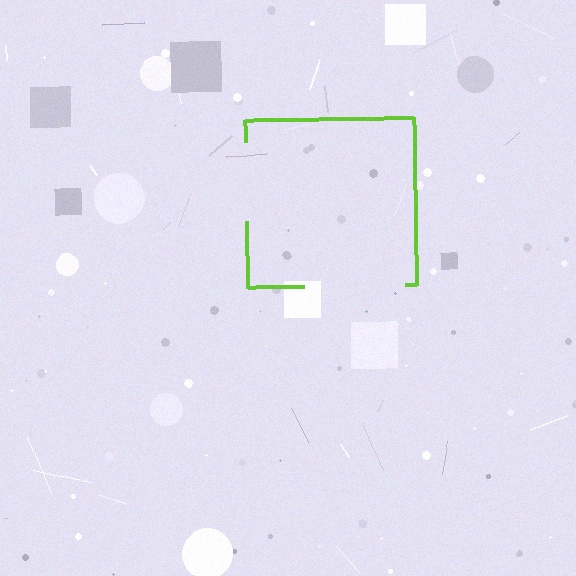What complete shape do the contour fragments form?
The contour fragments form a square.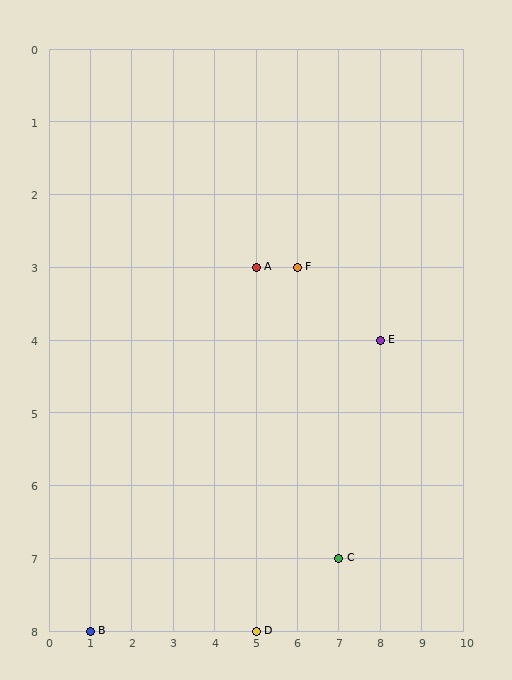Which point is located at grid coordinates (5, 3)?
Point A is at (5, 3).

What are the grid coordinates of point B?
Point B is at grid coordinates (1, 8).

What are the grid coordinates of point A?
Point A is at grid coordinates (5, 3).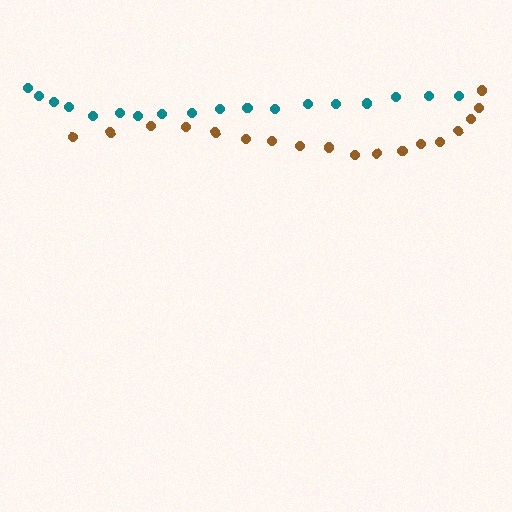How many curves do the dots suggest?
There are 2 distinct paths.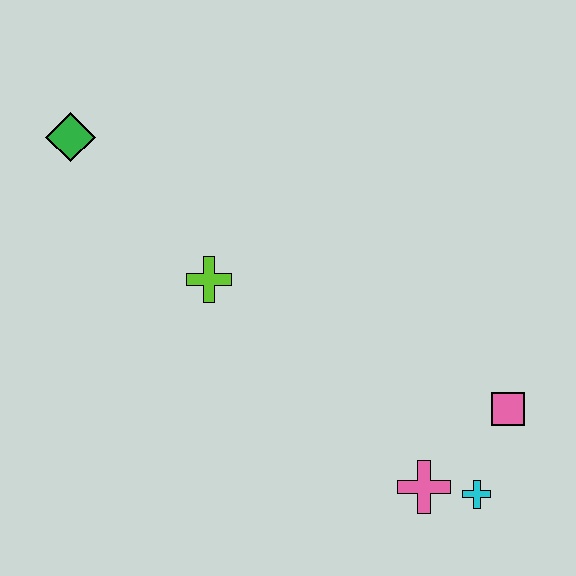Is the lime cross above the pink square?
Yes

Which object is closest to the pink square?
The cyan cross is closest to the pink square.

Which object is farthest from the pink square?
The green diamond is farthest from the pink square.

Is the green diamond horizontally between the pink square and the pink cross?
No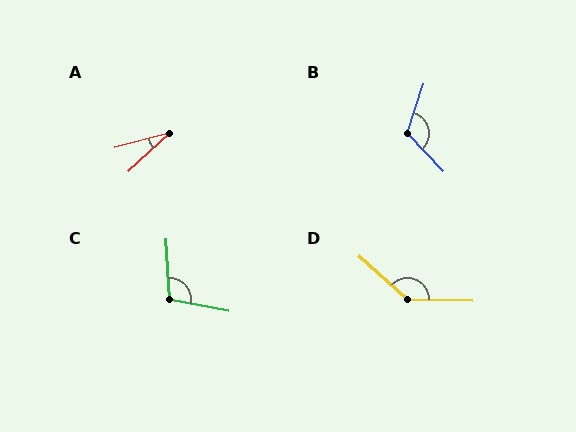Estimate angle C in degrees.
Approximately 104 degrees.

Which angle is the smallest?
A, at approximately 29 degrees.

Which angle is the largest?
D, at approximately 139 degrees.